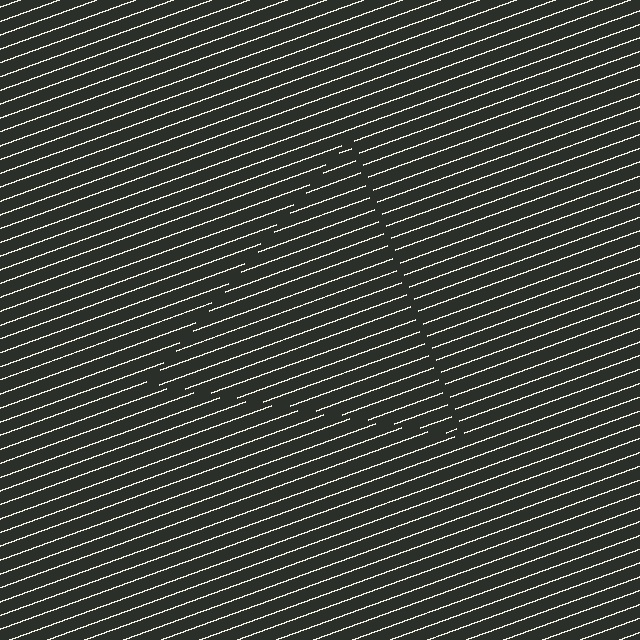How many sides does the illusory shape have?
3 sides — the line-ends trace a triangle.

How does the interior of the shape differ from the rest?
The interior of the shape contains the same grating, shifted by half a period — the contour is defined by the phase discontinuity where line-ends from the inner and outer gratings abut.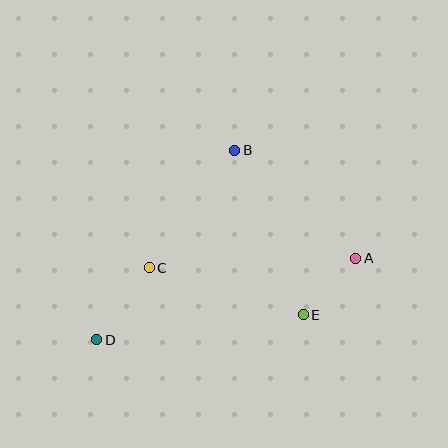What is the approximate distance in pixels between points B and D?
The distance between B and D is approximately 234 pixels.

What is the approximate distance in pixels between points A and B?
The distance between A and B is approximately 162 pixels.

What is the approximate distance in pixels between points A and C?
The distance between A and C is approximately 207 pixels.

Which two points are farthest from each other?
Points A and D are farthest from each other.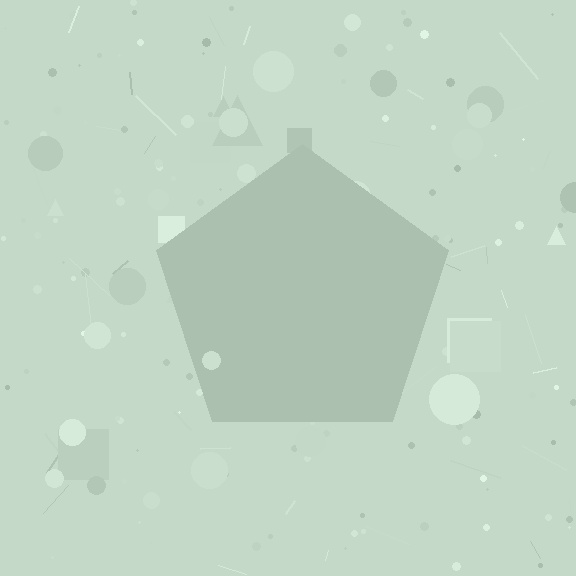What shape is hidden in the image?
A pentagon is hidden in the image.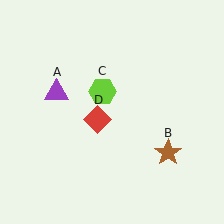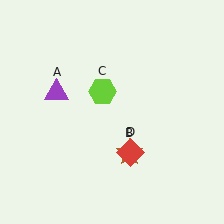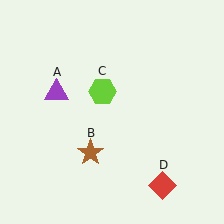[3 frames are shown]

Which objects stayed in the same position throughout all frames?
Purple triangle (object A) and lime hexagon (object C) remained stationary.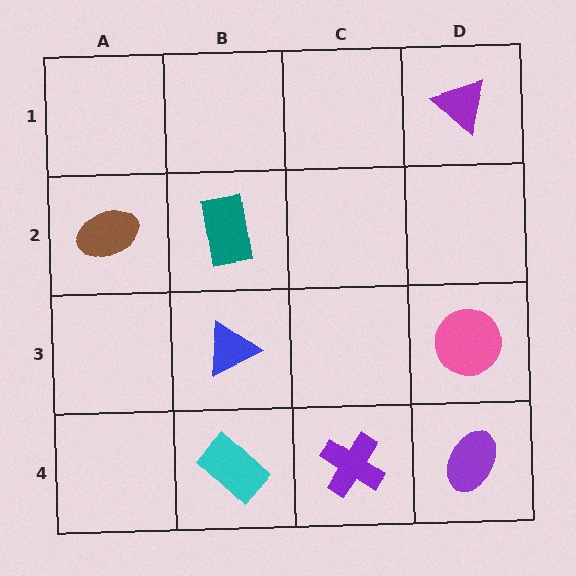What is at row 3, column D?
A pink circle.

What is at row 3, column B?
A blue triangle.